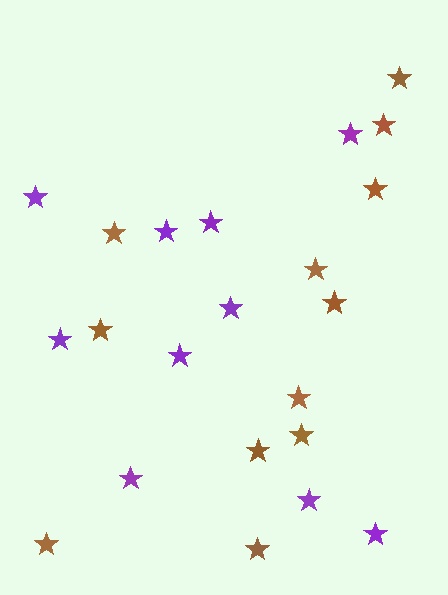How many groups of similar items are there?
There are 2 groups: one group of purple stars (10) and one group of brown stars (12).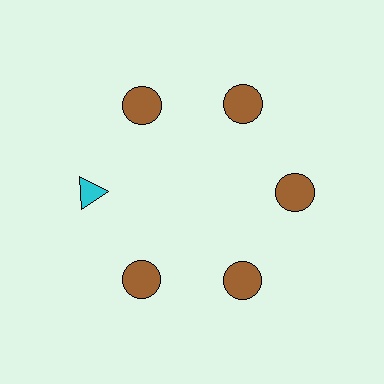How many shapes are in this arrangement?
There are 6 shapes arranged in a ring pattern.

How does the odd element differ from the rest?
It differs in both color (cyan instead of brown) and shape (triangle instead of circle).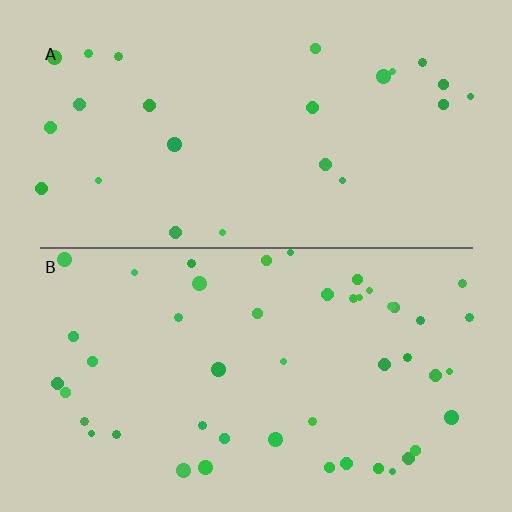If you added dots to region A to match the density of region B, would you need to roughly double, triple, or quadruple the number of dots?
Approximately double.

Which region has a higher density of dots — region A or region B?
B (the bottom).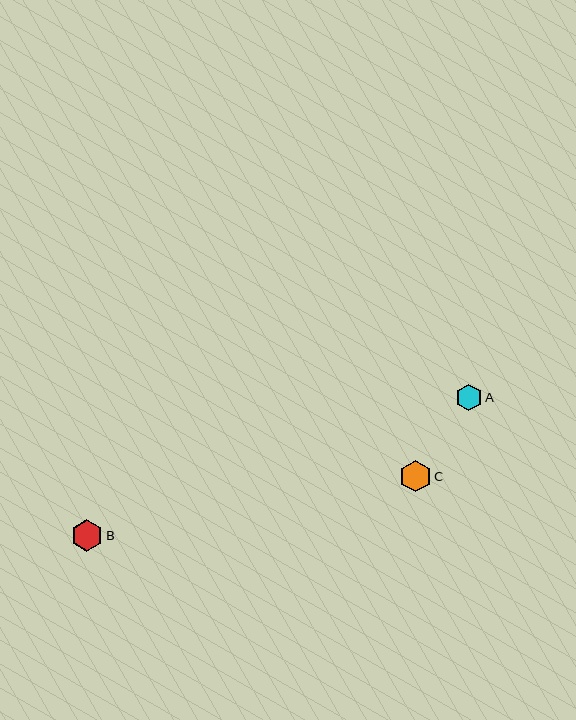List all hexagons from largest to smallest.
From largest to smallest: C, B, A.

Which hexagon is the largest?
Hexagon C is the largest with a size of approximately 32 pixels.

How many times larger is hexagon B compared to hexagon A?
Hexagon B is approximately 1.2 times the size of hexagon A.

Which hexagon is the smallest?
Hexagon A is the smallest with a size of approximately 26 pixels.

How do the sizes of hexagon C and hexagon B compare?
Hexagon C and hexagon B are approximately the same size.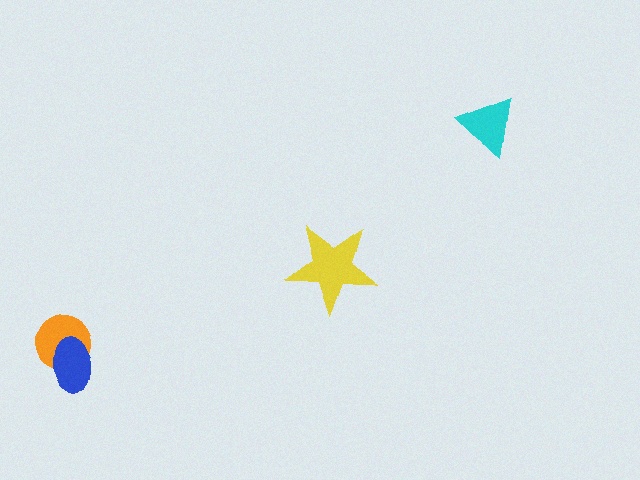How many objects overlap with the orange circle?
1 object overlaps with the orange circle.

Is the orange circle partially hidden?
Yes, it is partially covered by another shape.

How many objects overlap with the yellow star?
0 objects overlap with the yellow star.